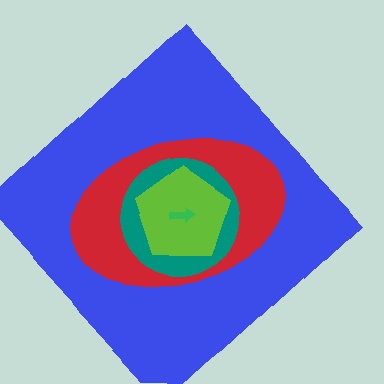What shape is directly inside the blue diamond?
The red ellipse.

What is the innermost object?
The green arrow.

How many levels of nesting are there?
5.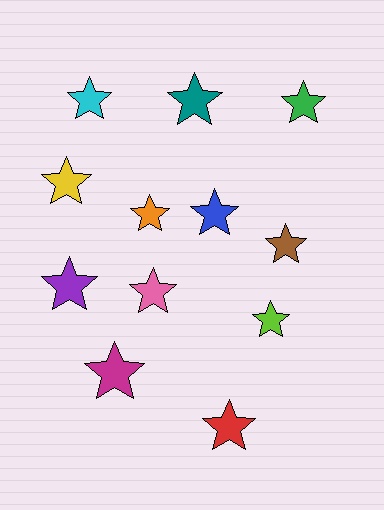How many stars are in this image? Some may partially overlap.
There are 12 stars.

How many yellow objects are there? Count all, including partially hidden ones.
There is 1 yellow object.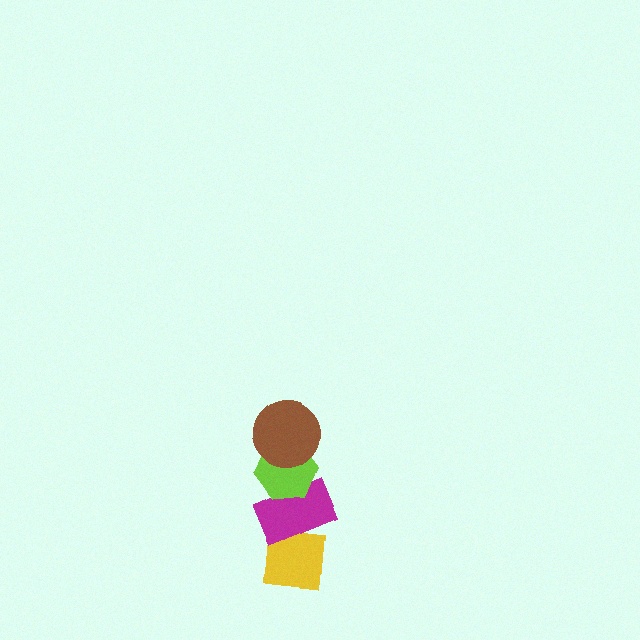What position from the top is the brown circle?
The brown circle is 1st from the top.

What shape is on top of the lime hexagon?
The brown circle is on top of the lime hexagon.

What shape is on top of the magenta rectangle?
The lime hexagon is on top of the magenta rectangle.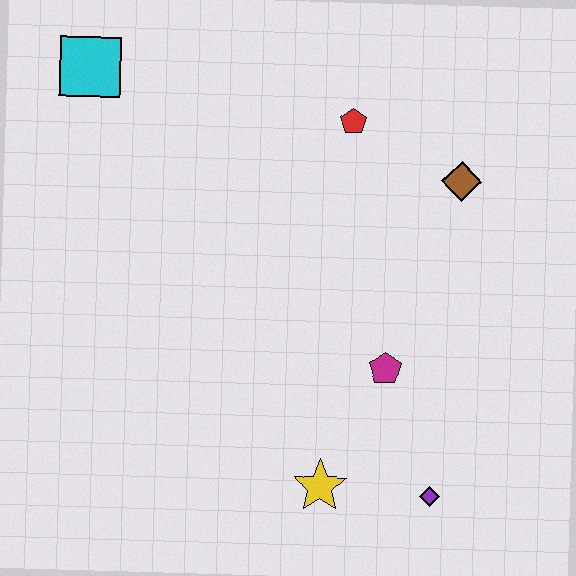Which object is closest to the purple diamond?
The yellow star is closest to the purple diamond.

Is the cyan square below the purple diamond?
No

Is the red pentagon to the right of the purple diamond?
No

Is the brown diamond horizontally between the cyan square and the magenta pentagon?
No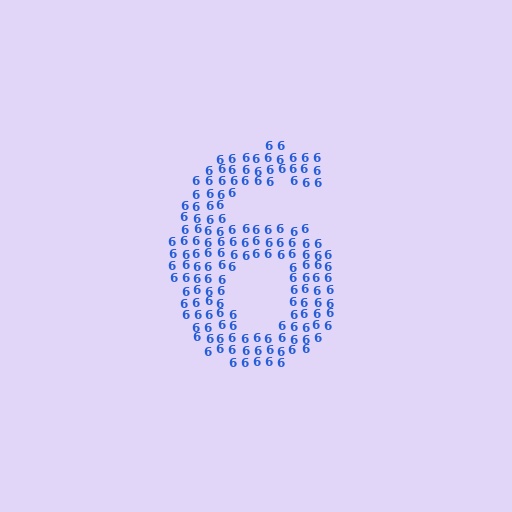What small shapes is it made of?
It is made of small digit 6's.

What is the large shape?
The large shape is the digit 6.